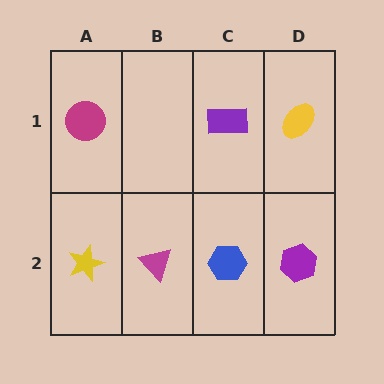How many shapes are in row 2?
4 shapes.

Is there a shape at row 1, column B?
No, that cell is empty.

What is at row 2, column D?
A purple hexagon.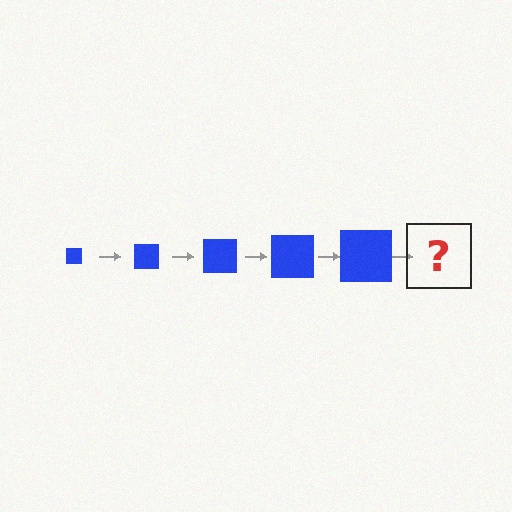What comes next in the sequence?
The next element should be a blue square, larger than the previous one.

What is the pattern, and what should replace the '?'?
The pattern is that the square gets progressively larger each step. The '?' should be a blue square, larger than the previous one.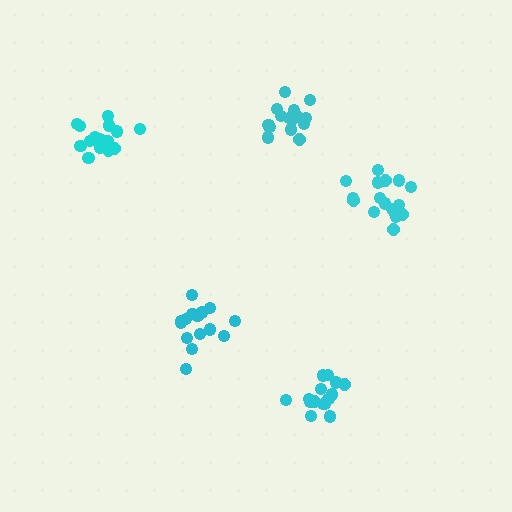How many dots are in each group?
Group 1: 16 dots, Group 2: 17 dots, Group 3: 15 dots, Group 4: 17 dots, Group 5: 15 dots (80 total).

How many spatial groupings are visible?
There are 5 spatial groupings.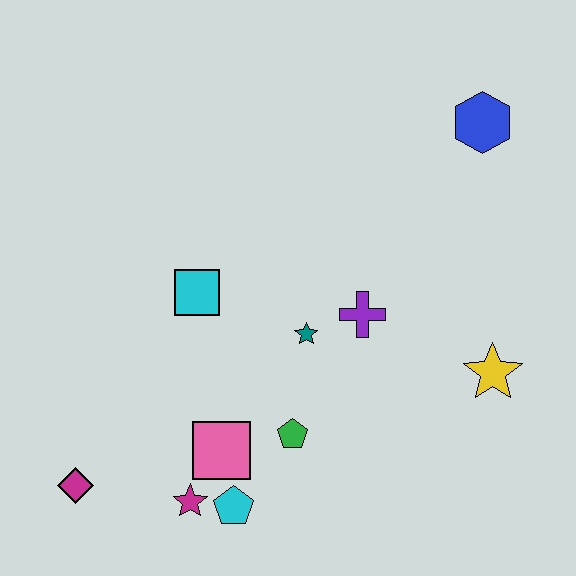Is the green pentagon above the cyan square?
No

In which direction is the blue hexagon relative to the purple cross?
The blue hexagon is above the purple cross.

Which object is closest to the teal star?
The purple cross is closest to the teal star.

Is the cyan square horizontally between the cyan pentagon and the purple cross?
No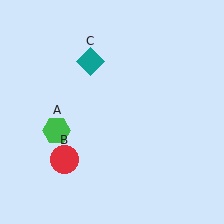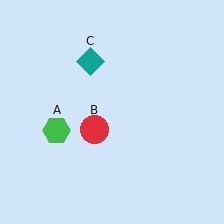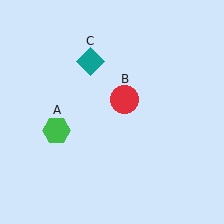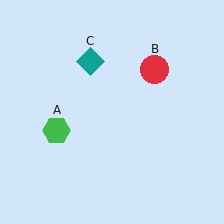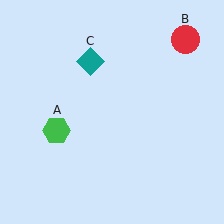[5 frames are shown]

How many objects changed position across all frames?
1 object changed position: red circle (object B).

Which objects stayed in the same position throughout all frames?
Green hexagon (object A) and teal diamond (object C) remained stationary.